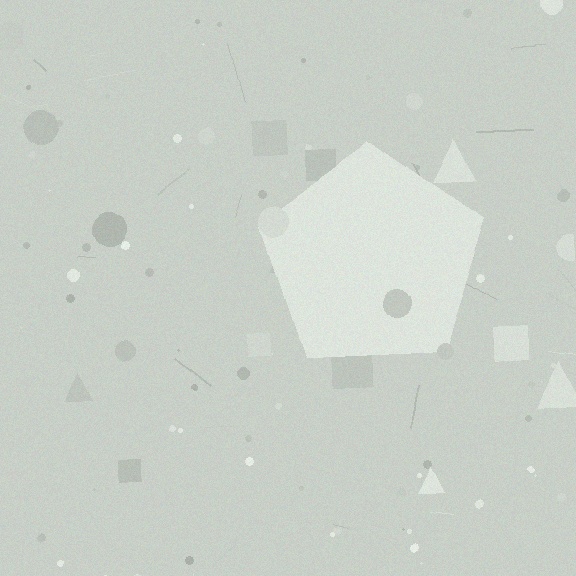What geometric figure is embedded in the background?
A pentagon is embedded in the background.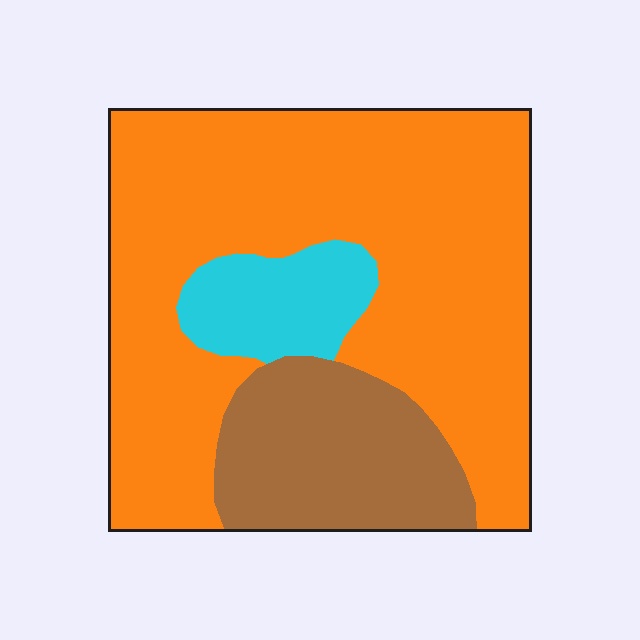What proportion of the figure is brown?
Brown takes up about one fifth (1/5) of the figure.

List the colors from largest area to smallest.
From largest to smallest: orange, brown, cyan.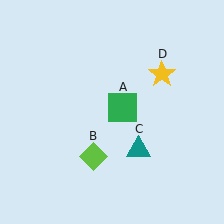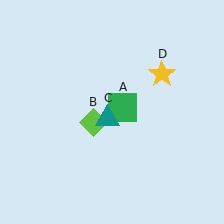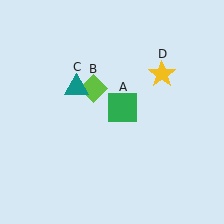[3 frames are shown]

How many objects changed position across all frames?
2 objects changed position: lime diamond (object B), teal triangle (object C).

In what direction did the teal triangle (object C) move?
The teal triangle (object C) moved up and to the left.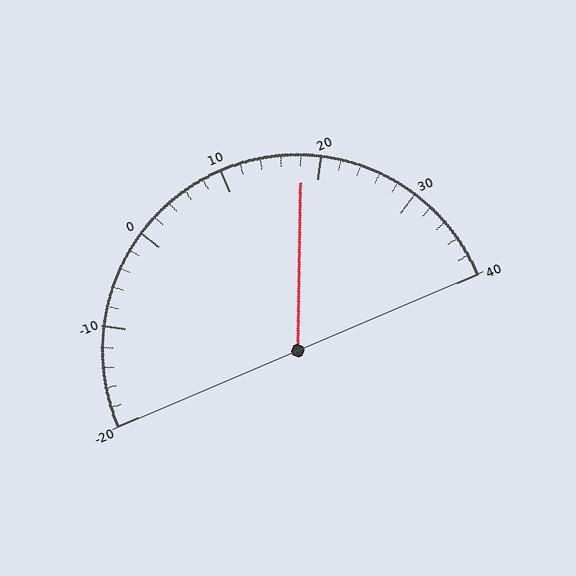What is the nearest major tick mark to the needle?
The nearest major tick mark is 20.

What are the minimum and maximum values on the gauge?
The gauge ranges from -20 to 40.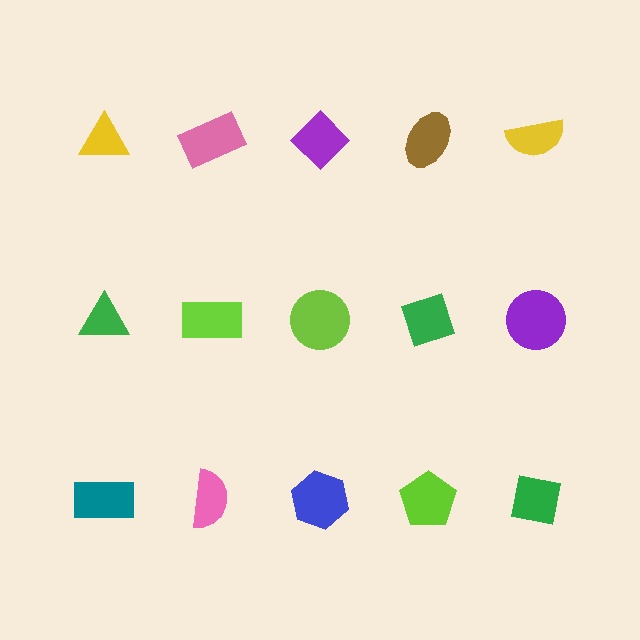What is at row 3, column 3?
A blue hexagon.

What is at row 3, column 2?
A pink semicircle.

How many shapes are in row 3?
5 shapes.